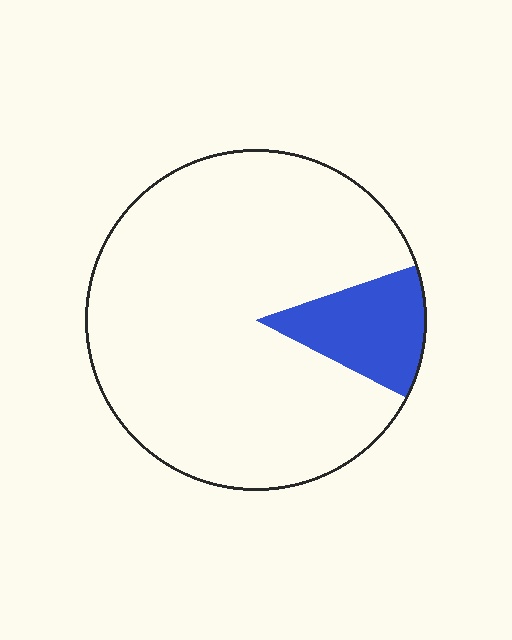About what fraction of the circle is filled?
About one eighth (1/8).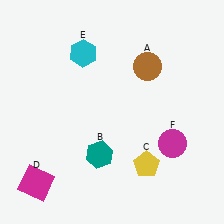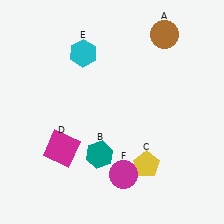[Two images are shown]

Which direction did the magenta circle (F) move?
The magenta circle (F) moved left.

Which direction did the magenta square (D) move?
The magenta square (D) moved up.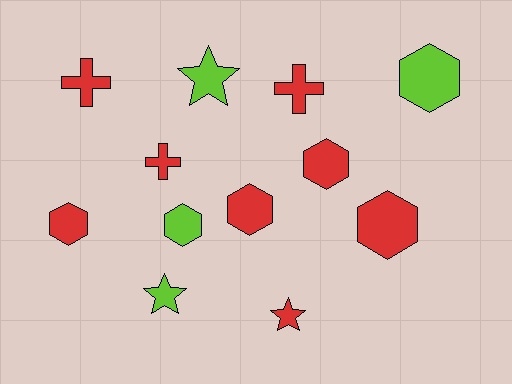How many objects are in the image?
There are 12 objects.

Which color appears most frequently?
Red, with 8 objects.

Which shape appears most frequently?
Hexagon, with 6 objects.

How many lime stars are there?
There are 2 lime stars.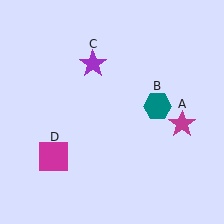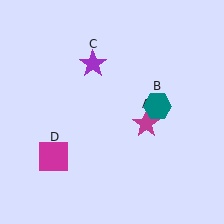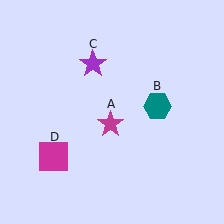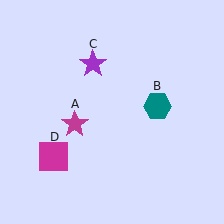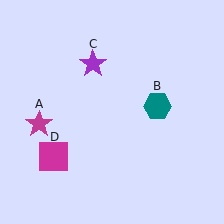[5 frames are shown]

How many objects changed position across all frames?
1 object changed position: magenta star (object A).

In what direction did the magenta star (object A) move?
The magenta star (object A) moved left.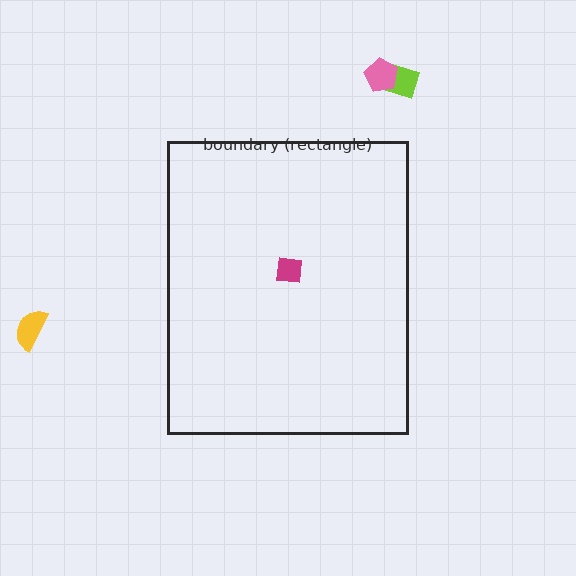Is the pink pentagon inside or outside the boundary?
Outside.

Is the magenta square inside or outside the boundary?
Inside.